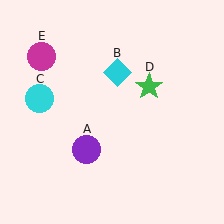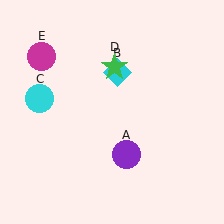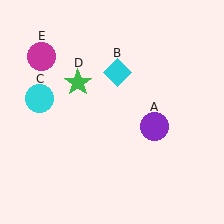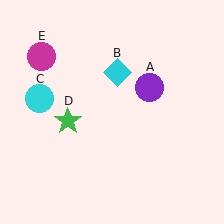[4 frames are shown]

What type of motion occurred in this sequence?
The purple circle (object A), green star (object D) rotated counterclockwise around the center of the scene.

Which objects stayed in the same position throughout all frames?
Cyan diamond (object B) and cyan circle (object C) and magenta circle (object E) remained stationary.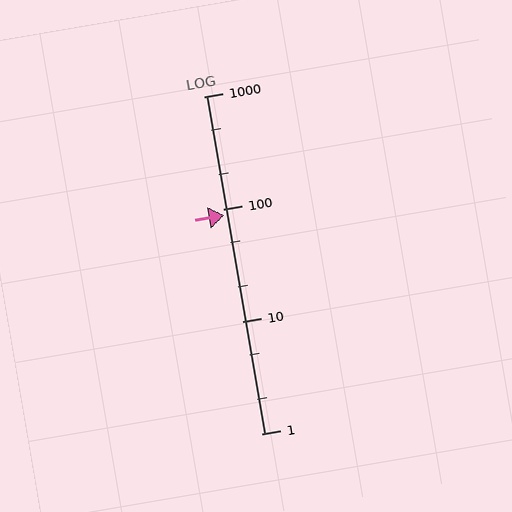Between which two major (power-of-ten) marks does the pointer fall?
The pointer is between 10 and 100.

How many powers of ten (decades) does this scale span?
The scale spans 3 decades, from 1 to 1000.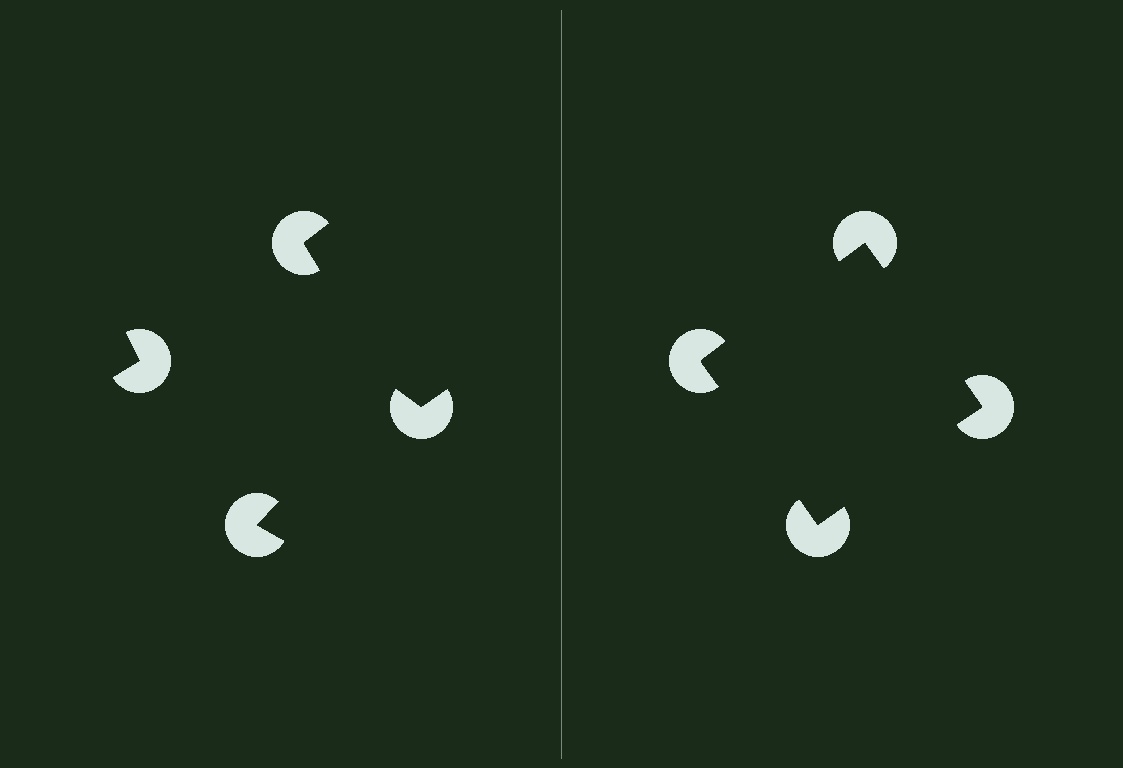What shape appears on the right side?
An illusory square.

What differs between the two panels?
The pac-man discs are positioned identically on both sides; only the wedge orientations differ. On the right they align to a square; on the left they are misaligned.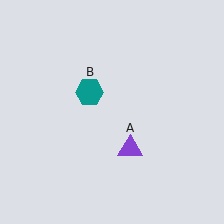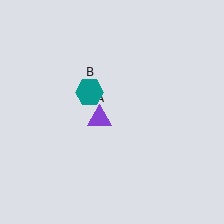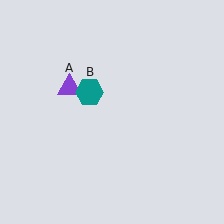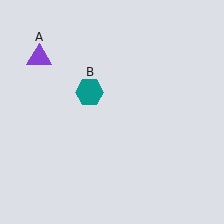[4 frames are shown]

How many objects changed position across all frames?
1 object changed position: purple triangle (object A).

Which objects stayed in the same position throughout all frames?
Teal hexagon (object B) remained stationary.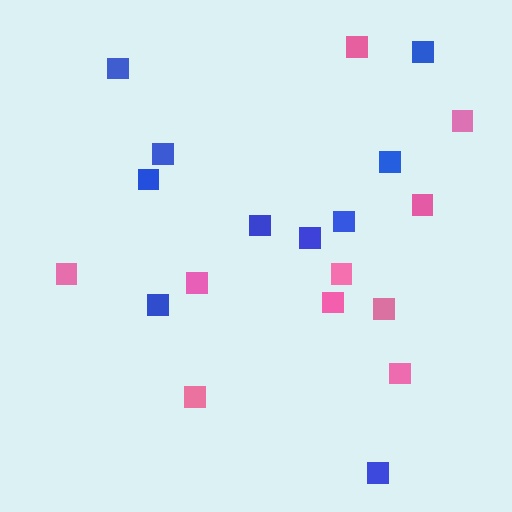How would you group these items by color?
There are 2 groups: one group of blue squares (10) and one group of pink squares (10).